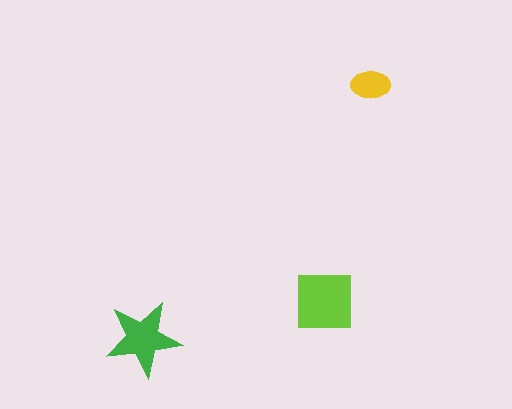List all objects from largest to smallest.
The lime square, the green star, the yellow ellipse.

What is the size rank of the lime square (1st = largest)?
1st.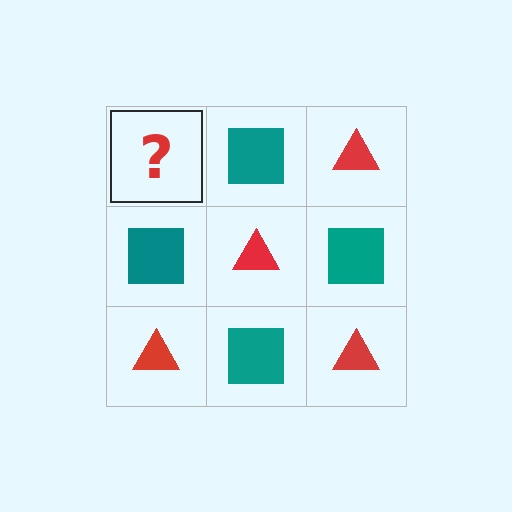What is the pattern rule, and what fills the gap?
The rule is that it alternates red triangle and teal square in a checkerboard pattern. The gap should be filled with a red triangle.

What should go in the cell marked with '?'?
The missing cell should contain a red triangle.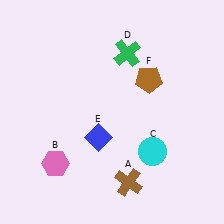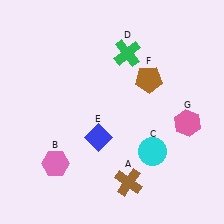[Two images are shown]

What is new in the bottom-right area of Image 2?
A pink hexagon (G) was added in the bottom-right area of Image 2.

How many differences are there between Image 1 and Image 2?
There is 1 difference between the two images.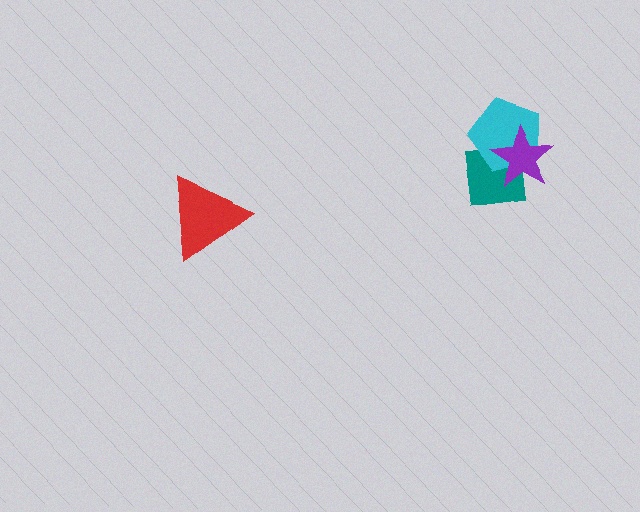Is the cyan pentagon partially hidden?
Yes, it is partially covered by another shape.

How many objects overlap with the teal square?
2 objects overlap with the teal square.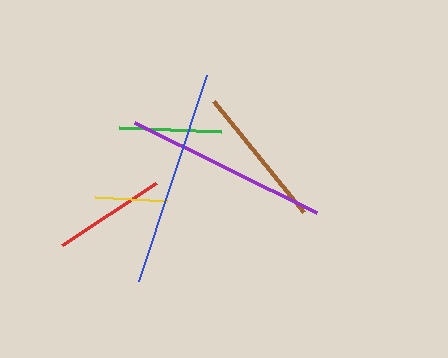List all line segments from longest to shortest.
From longest to shortest: blue, purple, brown, red, green, yellow.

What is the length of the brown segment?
The brown segment is approximately 142 pixels long.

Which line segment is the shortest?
The yellow line is the shortest at approximately 72 pixels.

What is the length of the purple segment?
The purple segment is approximately 204 pixels long.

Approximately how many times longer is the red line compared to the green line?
The red line is approximately 1.1 times the length of the green line.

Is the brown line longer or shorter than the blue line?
The blue line is longer than the brown line.